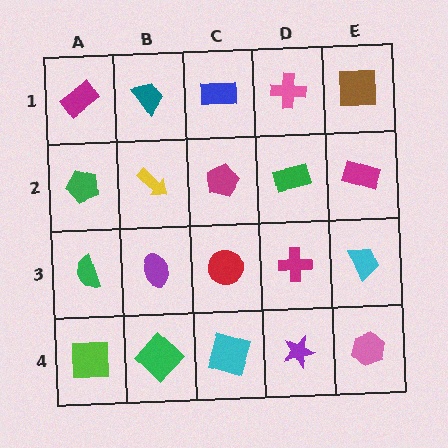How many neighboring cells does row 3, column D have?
4.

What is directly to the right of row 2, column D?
A magenta rectangle.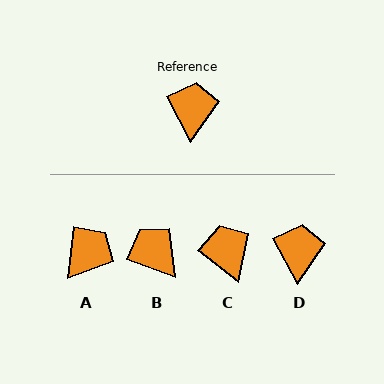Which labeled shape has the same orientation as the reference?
D.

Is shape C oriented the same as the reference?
No, it is off by about 24 degrees.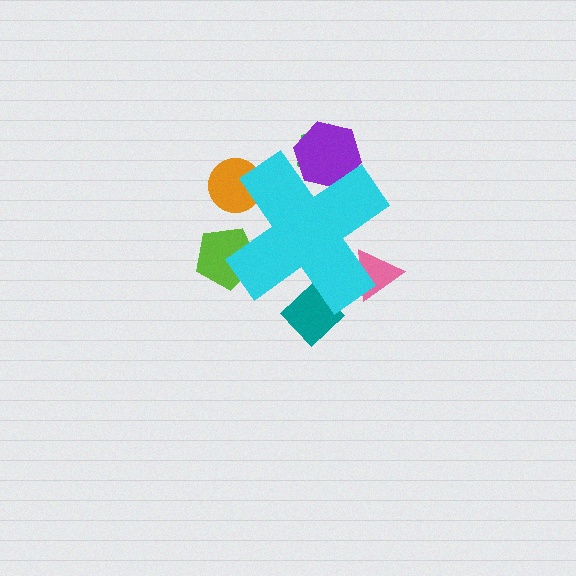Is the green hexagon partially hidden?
Yes, the green hexagon is partially hidden behind the cyan cross.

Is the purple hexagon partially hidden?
Yes, the purple hexagon is partially hidden behind the cyan cross.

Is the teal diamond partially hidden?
Yes, the teal diamond is partially hidden behind the cyan cross.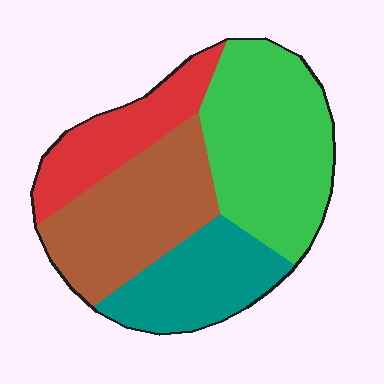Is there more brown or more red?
Brown.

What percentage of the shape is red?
Red covers about 15% of the shape.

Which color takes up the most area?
Green, at roughly 35%.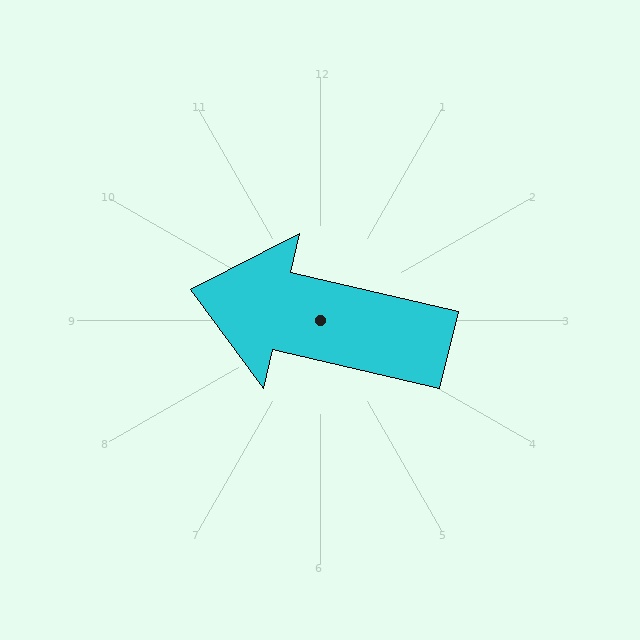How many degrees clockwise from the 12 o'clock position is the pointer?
Approximately 283 degrees.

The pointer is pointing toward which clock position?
Roughly 9 o'clock.